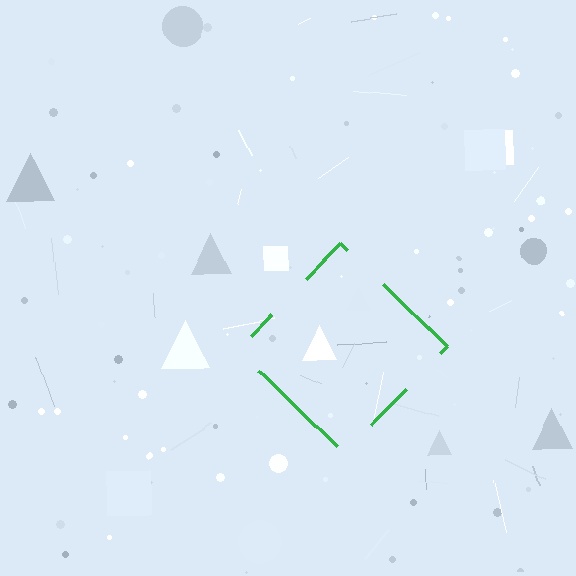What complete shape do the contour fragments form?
The contour fragments form a diamond.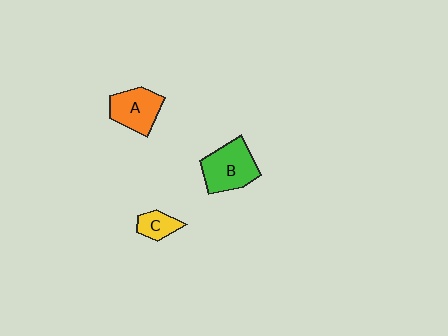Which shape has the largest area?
Shape B (green).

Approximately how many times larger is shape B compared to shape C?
Approximately 2.3 times.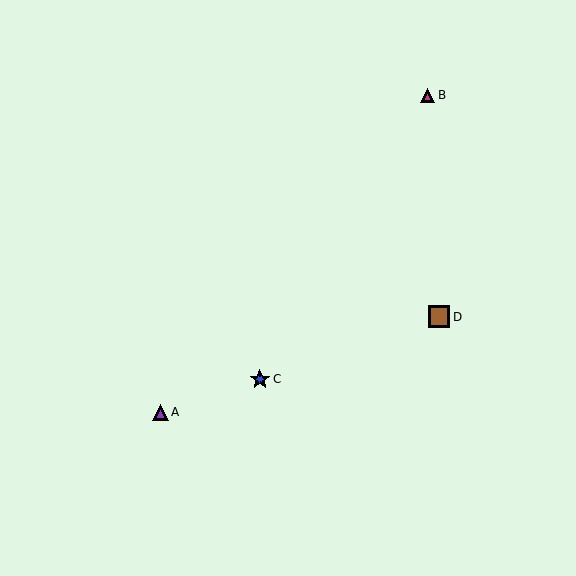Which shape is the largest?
The brown square (labeled D) is the largest.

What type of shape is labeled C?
Shape C is a blue star.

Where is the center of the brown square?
The center of the brown square is at (439, 317).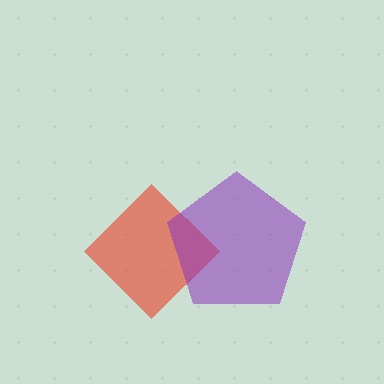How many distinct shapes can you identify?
There are 2 distinct shapes: a red diamond, a purple pentagon.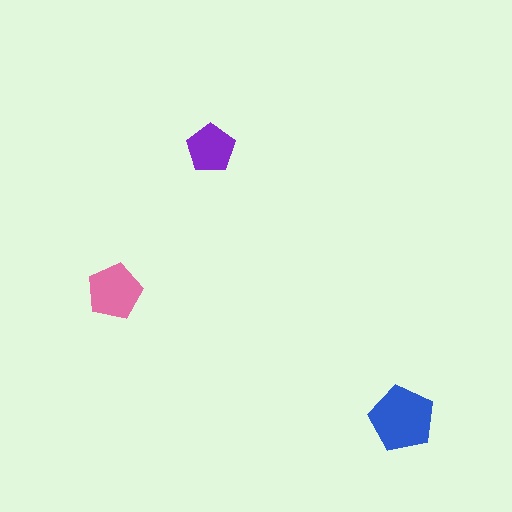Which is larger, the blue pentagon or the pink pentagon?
The blue one.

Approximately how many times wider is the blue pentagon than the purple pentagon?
About 1.5 times wider.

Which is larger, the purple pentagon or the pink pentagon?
The pink one.